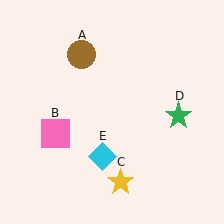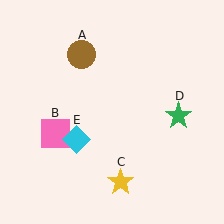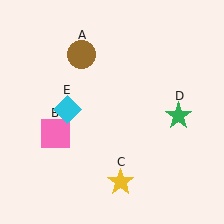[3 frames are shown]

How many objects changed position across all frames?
1 object changed position: cyan diamond (object E).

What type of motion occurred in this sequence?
The cyan diamond (object E) rotated clockwise around the center of the scene.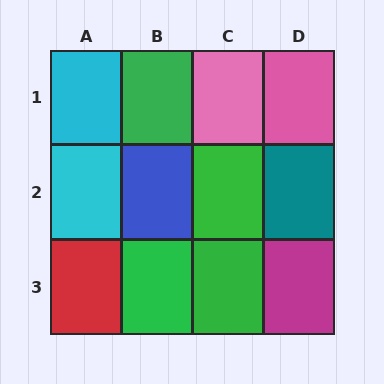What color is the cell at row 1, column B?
Green.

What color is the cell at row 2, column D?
Teal.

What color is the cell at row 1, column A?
Cyan.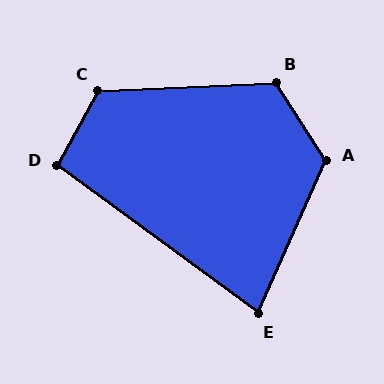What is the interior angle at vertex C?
Approximately 122 degrees (obtuse).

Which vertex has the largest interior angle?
A, at approximately 123 degrees.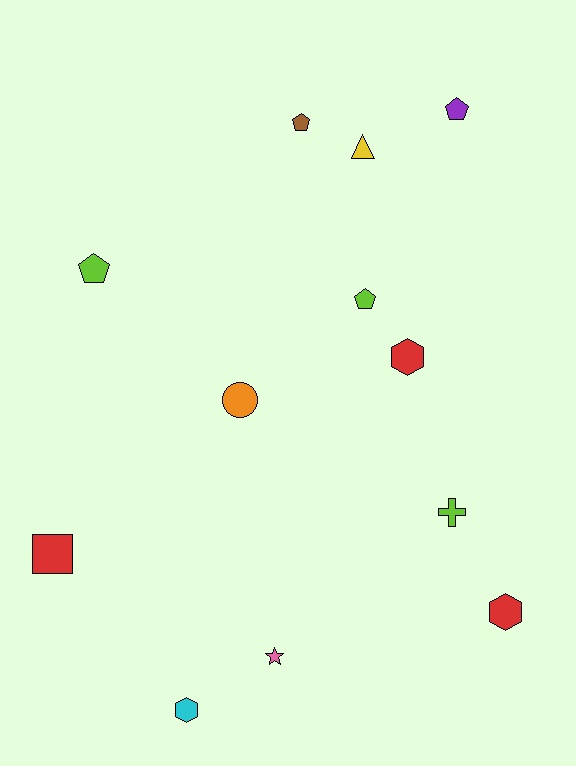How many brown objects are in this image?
There is 1 brown object.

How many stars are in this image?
There is 1 star.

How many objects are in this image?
There are 12 objects.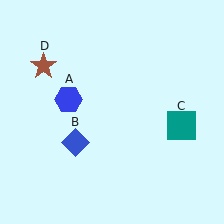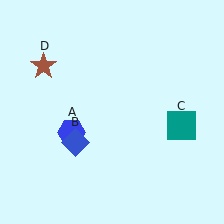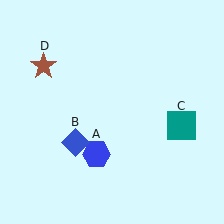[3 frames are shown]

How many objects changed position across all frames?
1 object changed position: blue hexagon (object A).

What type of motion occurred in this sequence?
The blue hexagon (object A) rotated counterclockwise around the center of the scene.